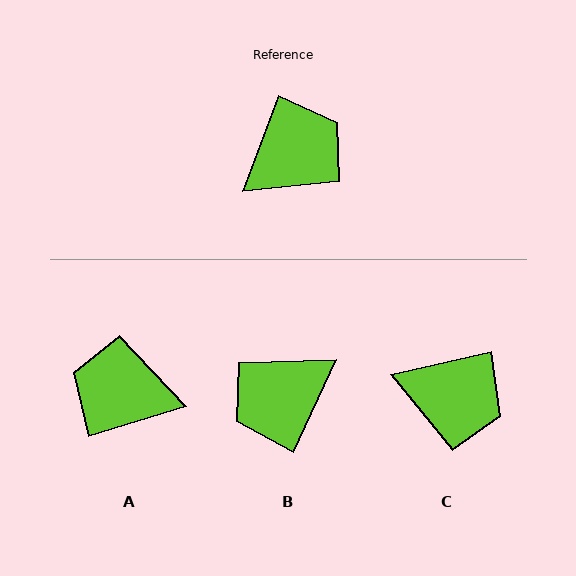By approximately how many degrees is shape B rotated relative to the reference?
Approximately 176 degrees counter-clockwise.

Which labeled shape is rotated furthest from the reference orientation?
B, about 176 degrees away.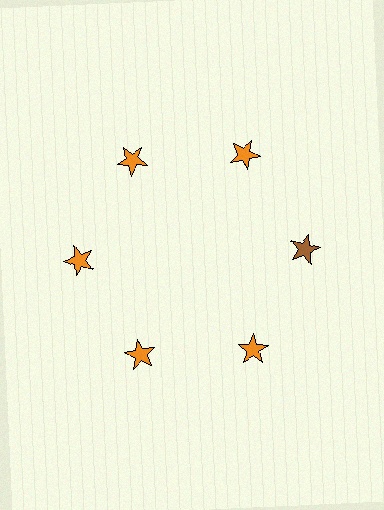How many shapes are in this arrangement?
There are 6 shapes arranged in a ring pattern.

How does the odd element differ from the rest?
It has a different color: brown instead of orange.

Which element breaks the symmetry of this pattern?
The brown star at roughly the 3 o'clock position breaks the symmetry. All other shapes are orange stars.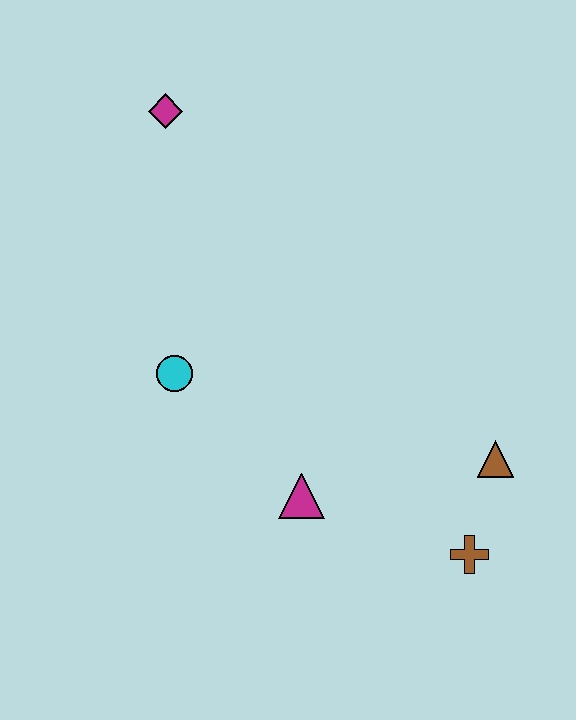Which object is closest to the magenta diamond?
The cyan circle is closest to the magenta diamond.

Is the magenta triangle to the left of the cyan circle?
No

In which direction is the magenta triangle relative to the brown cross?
The magenta triangle is to the left of the brown cross.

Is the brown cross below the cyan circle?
Yes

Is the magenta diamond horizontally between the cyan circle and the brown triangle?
No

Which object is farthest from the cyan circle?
The brown cross is farthest from the cyan circle.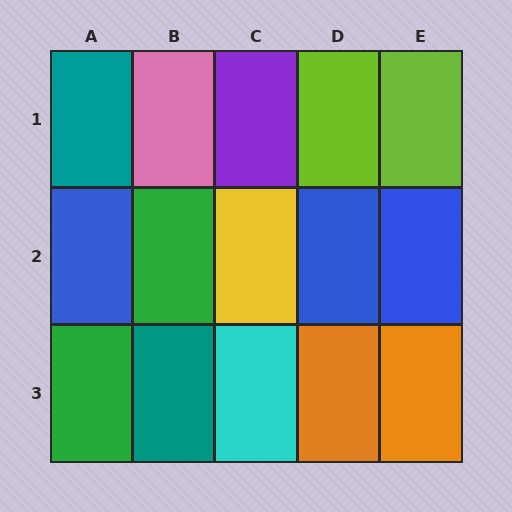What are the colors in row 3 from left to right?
Green, teal, cyan, orange, orange.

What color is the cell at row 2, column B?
Green.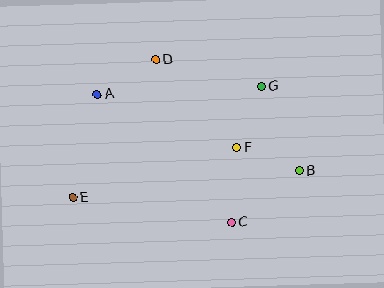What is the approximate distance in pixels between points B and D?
The distance between B and D is approximately 182 pixels.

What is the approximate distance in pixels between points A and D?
The distance between A and D is approximately 68 pixels.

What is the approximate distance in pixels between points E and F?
The distance between E and F is approximately 171 pixels.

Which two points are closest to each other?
Points F and G are closest to each other.